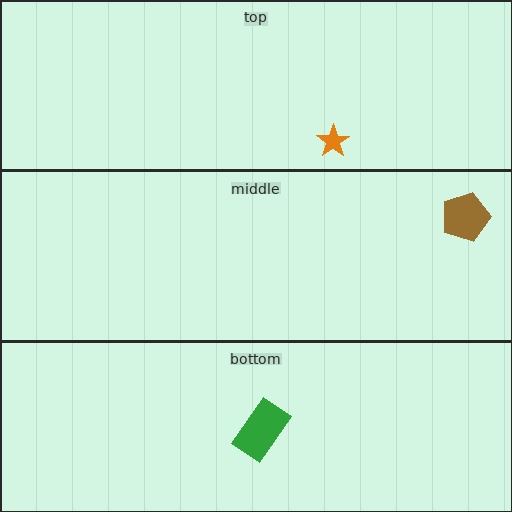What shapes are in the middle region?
The brown pentagon.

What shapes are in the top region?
The orange star.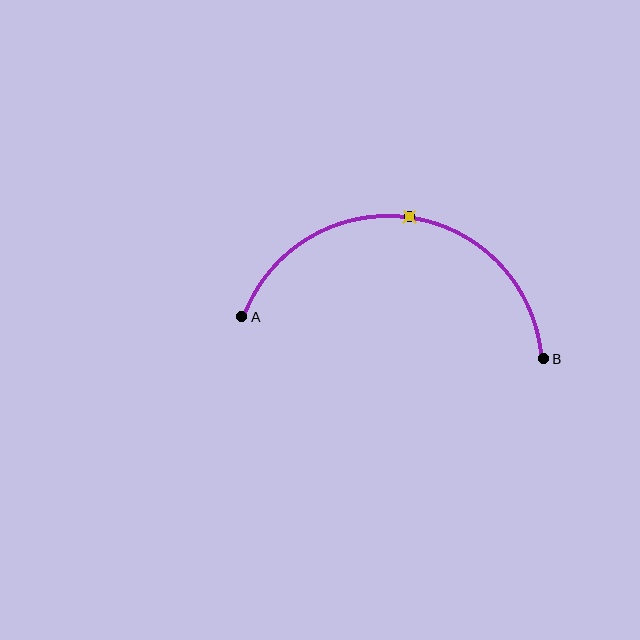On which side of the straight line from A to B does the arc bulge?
The arc bulges above the straight line connecting A and B.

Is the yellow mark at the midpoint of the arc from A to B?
Yes. The yellow mark lies on the arc at equal arc-length from both A and B — it is the arc midpoint.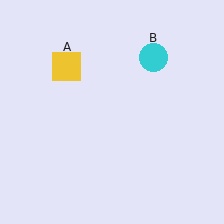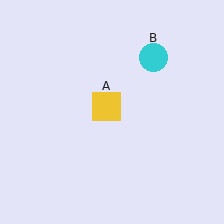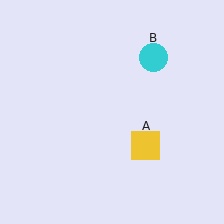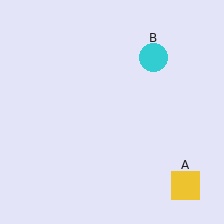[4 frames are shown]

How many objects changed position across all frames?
1 object changed position: yellow square (object A).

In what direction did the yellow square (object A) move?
The yellow square (object A) moved down and to the right.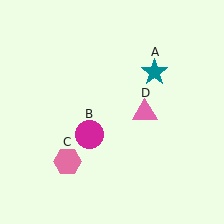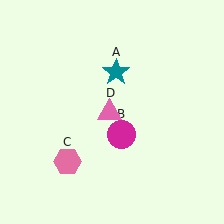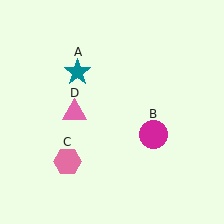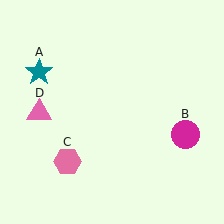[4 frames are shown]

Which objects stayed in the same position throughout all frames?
Pink hexagon (object C) remained stationary.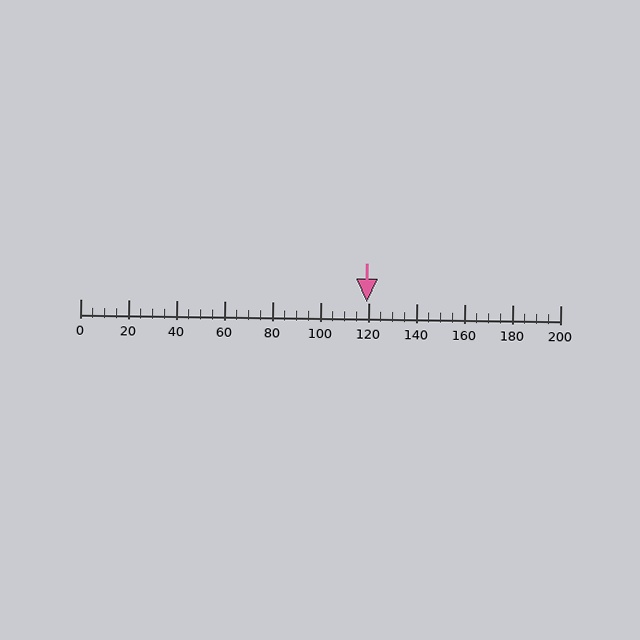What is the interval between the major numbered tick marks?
The major tick marks are spaced 20 units apart.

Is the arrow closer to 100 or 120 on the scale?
The arrow is closer to 120.